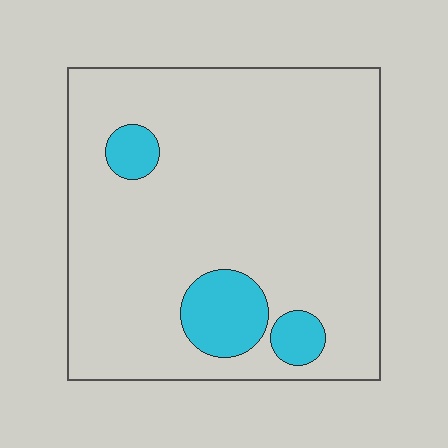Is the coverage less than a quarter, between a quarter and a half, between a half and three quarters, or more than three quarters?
Less than a quarter.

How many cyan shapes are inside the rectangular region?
3.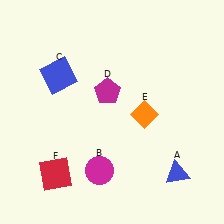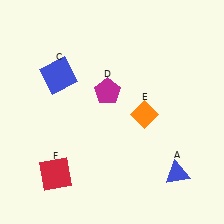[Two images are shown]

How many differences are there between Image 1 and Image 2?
There is 1 difference between the two images.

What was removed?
The magenta circle (B) was removed in Image 2.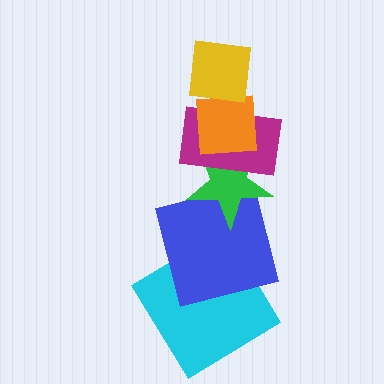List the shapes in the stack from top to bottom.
From top to bottom: the yellow square, the orange square, the magenta rectangle, the green star, the blue square, the cyan diamond.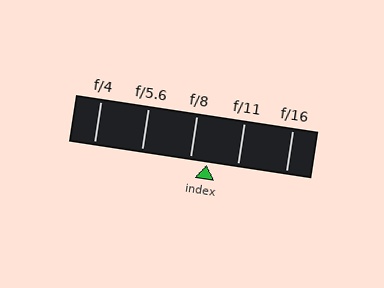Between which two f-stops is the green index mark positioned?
The index mark is between f/8 and f/11.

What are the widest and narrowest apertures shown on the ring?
The widest aperture shown is f/4 and the narrowest is f/16.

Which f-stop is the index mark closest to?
The index mark is closest to f/8.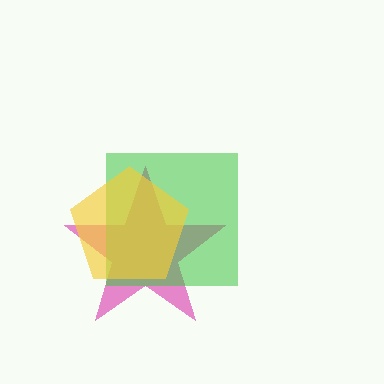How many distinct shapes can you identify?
There are 3 distinct shapes: a magenta star, a green square, a yellow pentagon.